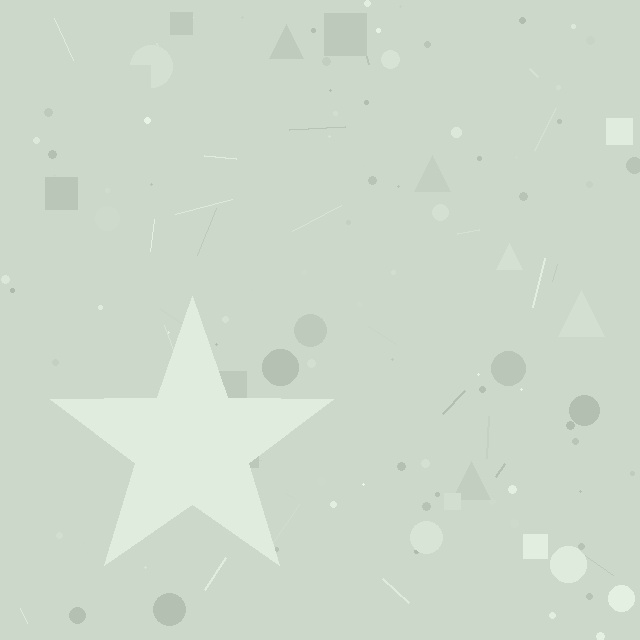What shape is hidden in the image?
A star is hidden in the image.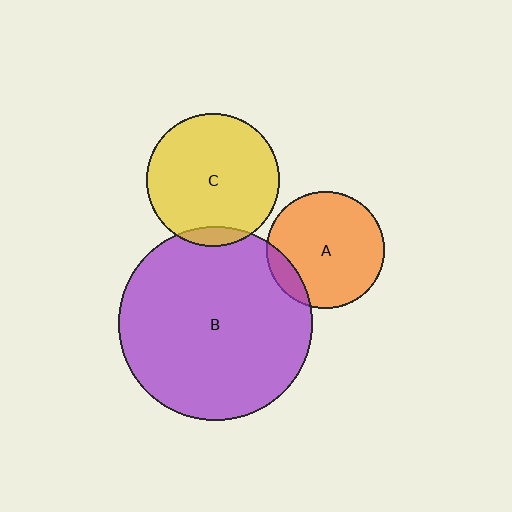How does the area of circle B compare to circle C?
Approximately 2.1 times.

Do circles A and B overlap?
Yes.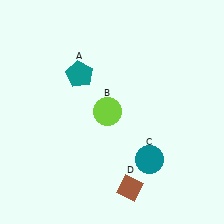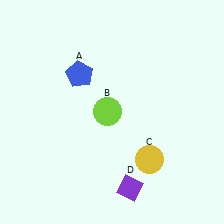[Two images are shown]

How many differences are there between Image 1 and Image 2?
There are 3 differences between the two images.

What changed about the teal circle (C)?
In Image 1, C is teal. In Image 2, it changed to yellow.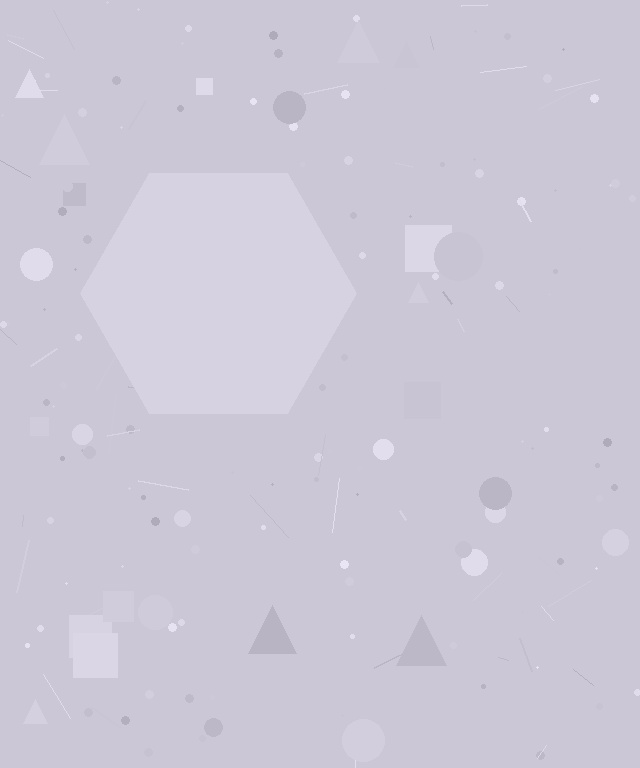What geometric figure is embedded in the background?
A hexagon is embedded in the background.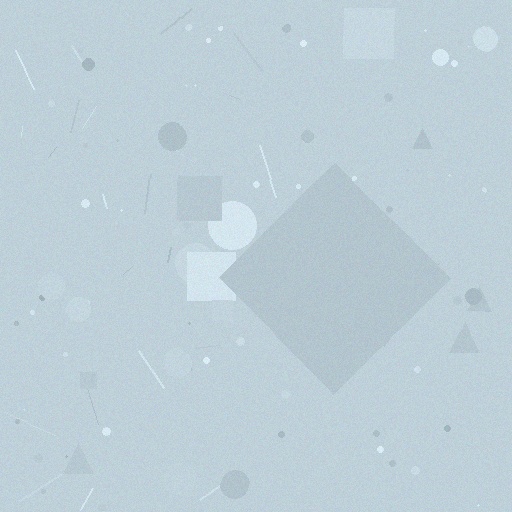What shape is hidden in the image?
A diamond is hidden in the image.